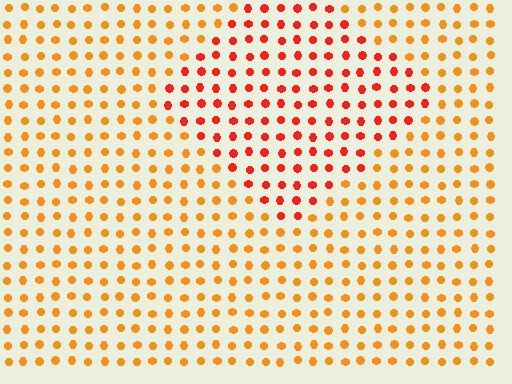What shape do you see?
I see a diamond.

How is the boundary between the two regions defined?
The boundary is defined purely by a slight shift in hue (about 31 degrees). Spacing, size, and orientation are identical on both sides.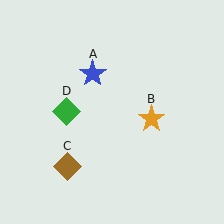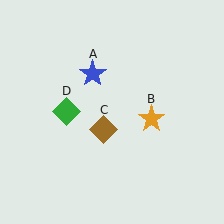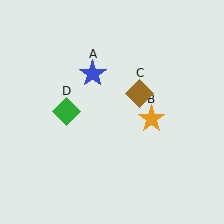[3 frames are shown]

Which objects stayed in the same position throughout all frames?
Blue star (object A) and orange star (object B) and green diamond (object D) remained stationary.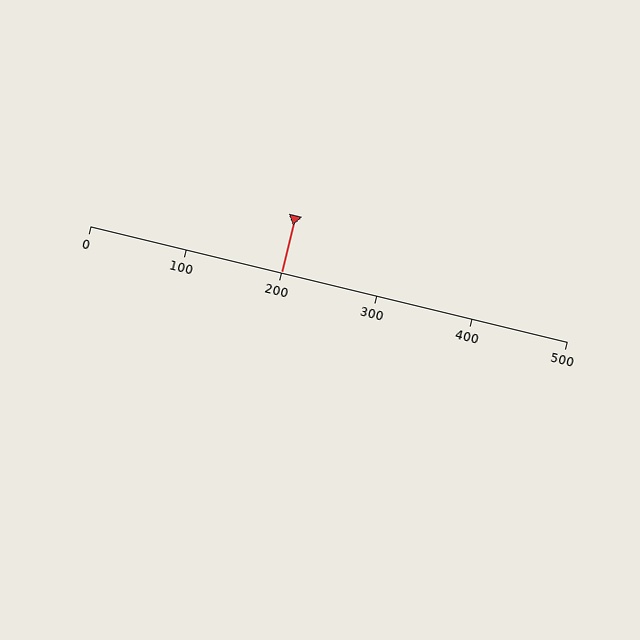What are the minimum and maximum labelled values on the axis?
The axis runs from 0 to 500.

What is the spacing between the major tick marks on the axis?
The major ticks are spaced 100 apart.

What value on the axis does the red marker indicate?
The marker indicates approximately 200.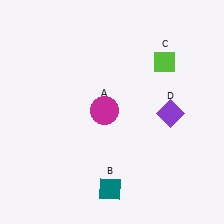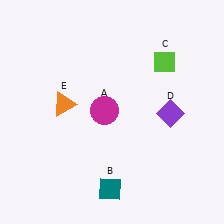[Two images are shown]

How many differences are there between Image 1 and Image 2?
There is 1 difference between the two images.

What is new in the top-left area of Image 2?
An orange triangle (E) was added in the top-left area of Image 2.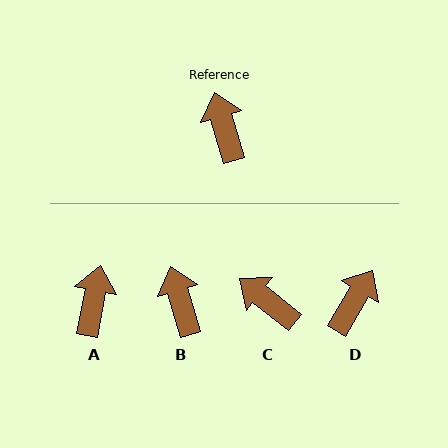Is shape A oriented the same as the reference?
No, it is off by about 27 degrees.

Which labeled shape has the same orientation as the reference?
B.